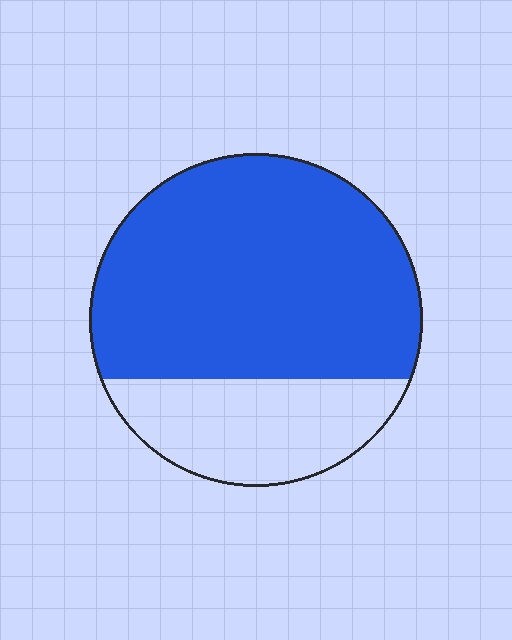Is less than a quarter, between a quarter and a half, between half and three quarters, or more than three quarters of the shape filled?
Between half and three quarters.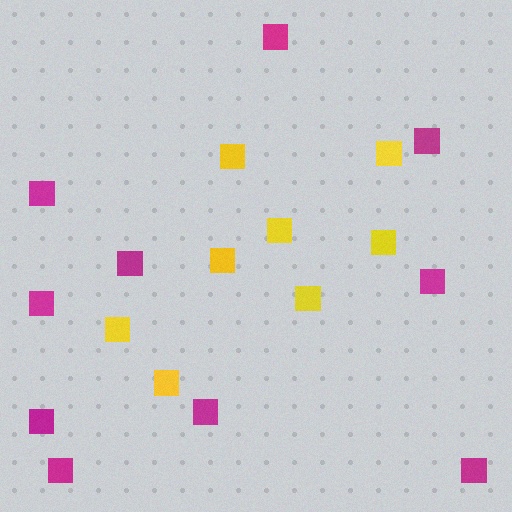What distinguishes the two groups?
There are 2 groups: one group of magenta squares (10) and one group of yellow squares (8).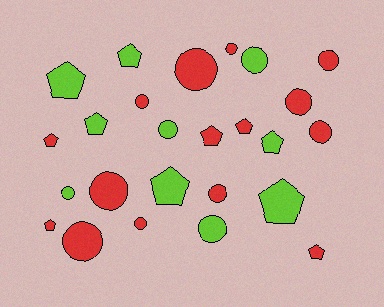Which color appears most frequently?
Red, with 15 objects.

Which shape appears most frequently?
Circle, with 14 objects.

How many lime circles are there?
There are 4 lime circles.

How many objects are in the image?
There are 25 objects.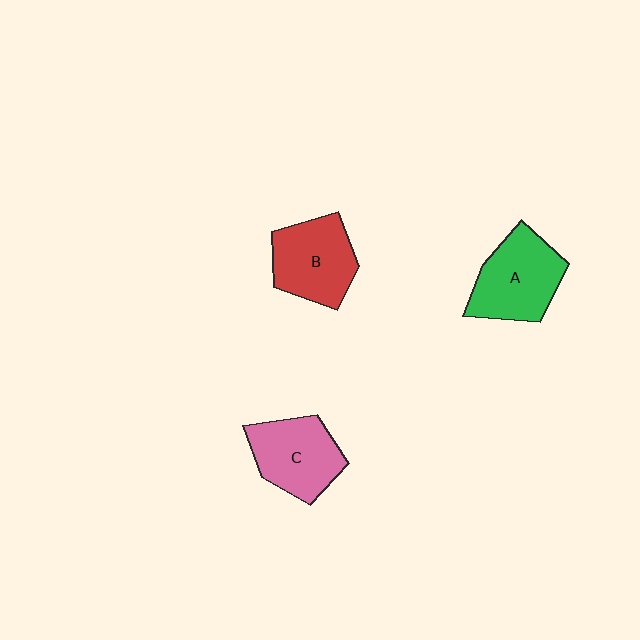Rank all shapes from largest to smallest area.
From largest to smallest: A (green), B (red), C (pink).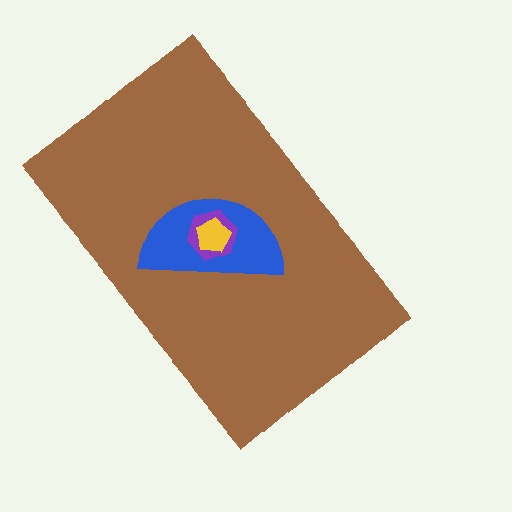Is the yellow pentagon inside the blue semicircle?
Yes.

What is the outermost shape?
The brown rectangle.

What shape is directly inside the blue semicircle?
The purple hexagon.